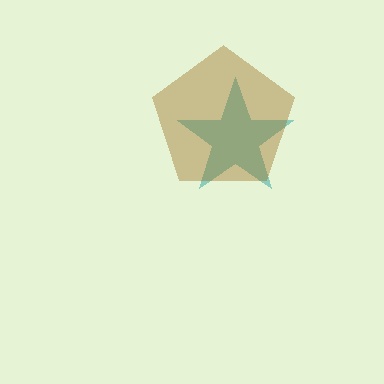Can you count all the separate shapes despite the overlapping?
Yes, there are 2 separate shapes.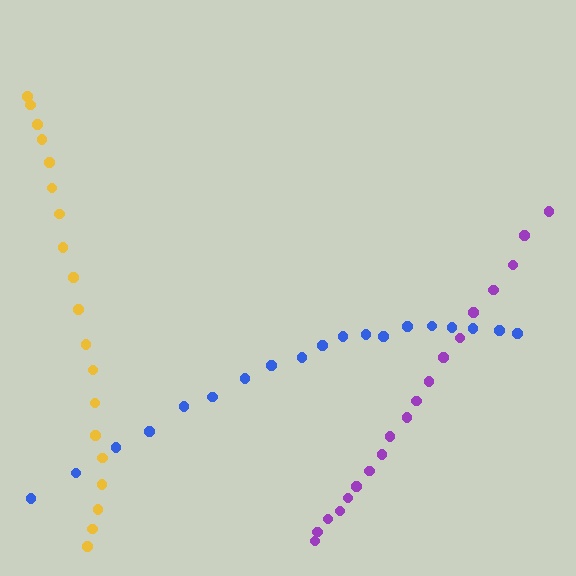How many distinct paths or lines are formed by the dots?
There are 3 distinct paths.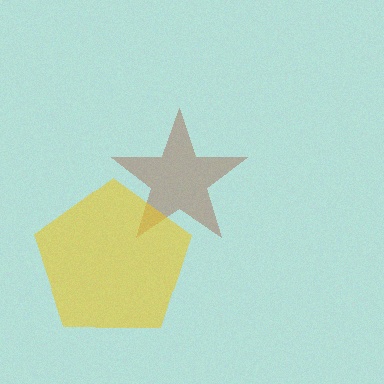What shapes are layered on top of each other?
The layered shapes are: a brown star, a yellow pentagon.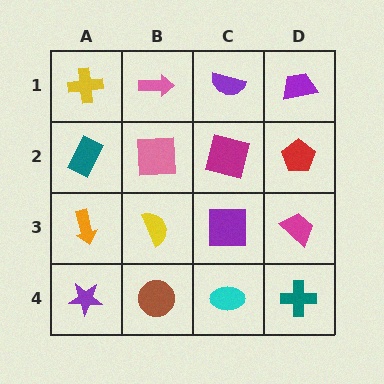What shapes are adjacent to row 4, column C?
A purple square (row 3, column C), a brown circle (row 4, column B), a teal cross (row 4, column D).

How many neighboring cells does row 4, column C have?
3.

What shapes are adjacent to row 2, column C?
A purple semicircle (row 1, column C), a purple square (row 3, column C), a pink square (row 2, column B), a red pentagon (row 2, column D).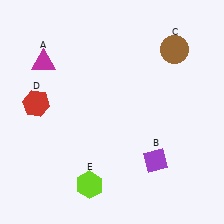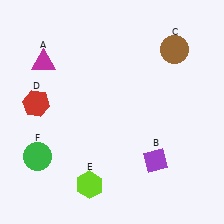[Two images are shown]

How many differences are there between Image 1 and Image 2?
There is 1 difference between the two images.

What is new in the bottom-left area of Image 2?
A green circle (F) was added in the bottom-left area of Image 2.